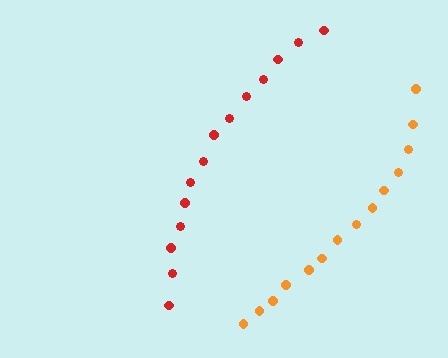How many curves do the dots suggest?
There are 2 distinct paths.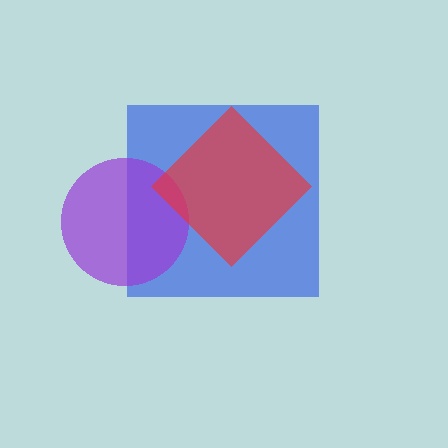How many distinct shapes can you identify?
There are 3 distinct shapes: a blue square, a purple circle, a red diamond.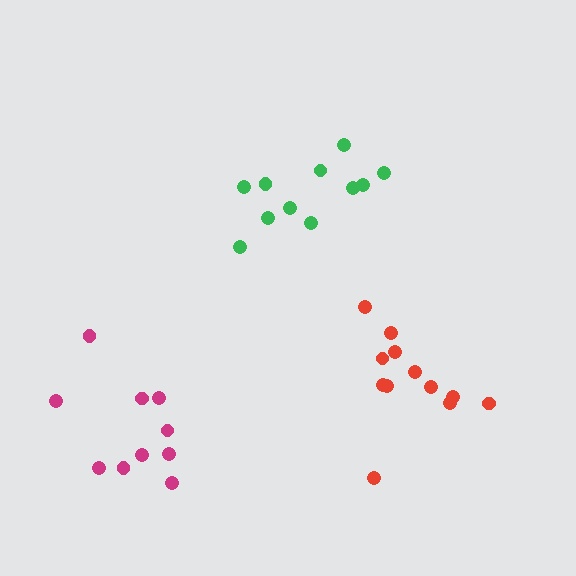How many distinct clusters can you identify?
There are 3 distinct clusters.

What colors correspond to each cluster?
The clusters are colored: green, magenta, red.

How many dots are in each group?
Group 1: 11 dots, Group 2: 10 dots, Group 3: 12 dots (33 total).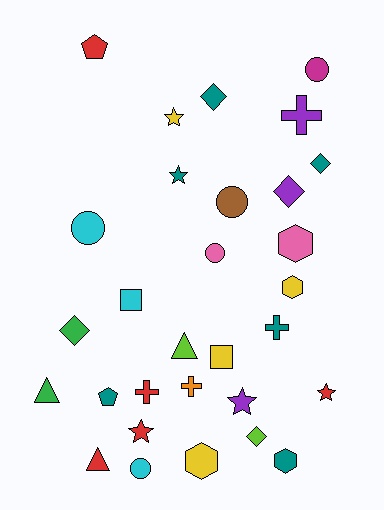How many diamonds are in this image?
There are 5 diamonds.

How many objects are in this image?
There are 30 objects.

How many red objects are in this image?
There are 5 red objects.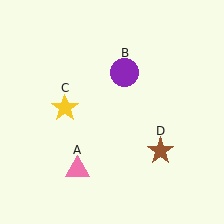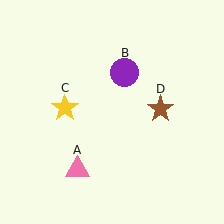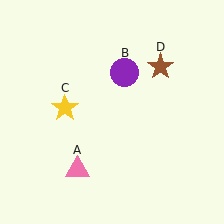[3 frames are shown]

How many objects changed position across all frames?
1 object changed position: brown star (object D).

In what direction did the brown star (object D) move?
The brown star (object D) moved up.